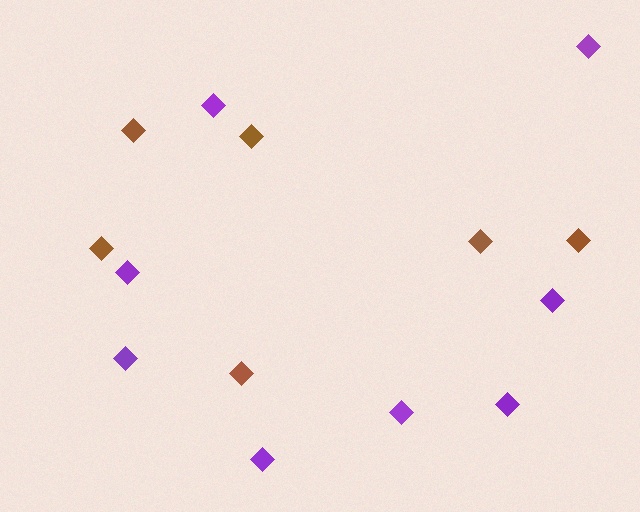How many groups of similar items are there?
There are 2 groups: one group of brown diamonds (6) and one group of purple diamonds (8).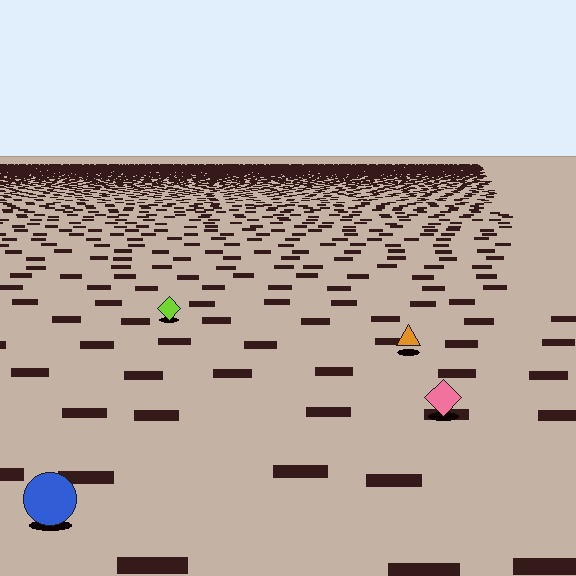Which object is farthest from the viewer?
The lime diamond is farthest from the viewer. It appears smaller and the ground texture around it is denser.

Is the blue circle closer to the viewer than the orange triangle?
Yes. The blue circle is closer — you can tell from the texture gradient: the ground texture is coarser near it.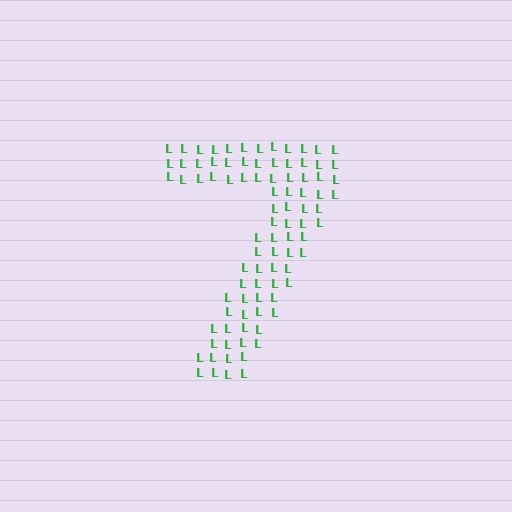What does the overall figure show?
The overall figure shows the digit 7.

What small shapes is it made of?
It is made of small letter L's.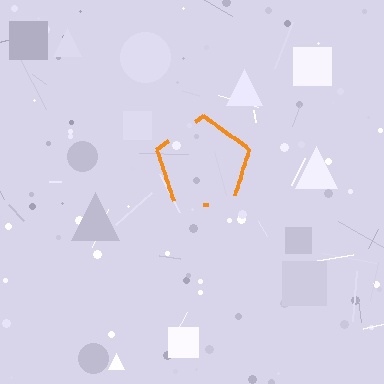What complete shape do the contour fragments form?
The contour fragments form a pentagon.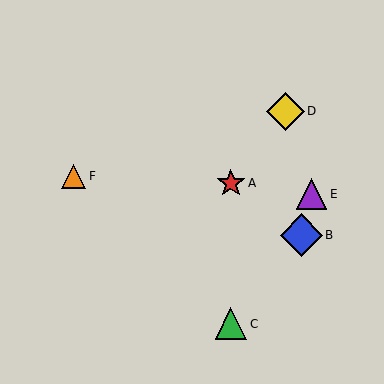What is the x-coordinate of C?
Object C is at x≈231.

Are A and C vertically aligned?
Yes, both are at x≈231.